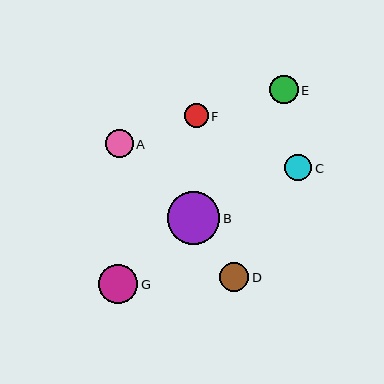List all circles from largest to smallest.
From largest to smallest: B, G, D, E, A, C, F.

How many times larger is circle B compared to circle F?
Circle B is approximately 2.2 times the size of circle F.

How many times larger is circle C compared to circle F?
Circle C is approximately 1.1 times the size of circle F.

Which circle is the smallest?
Circle F is the smallest with a size of approximately 24 pixels.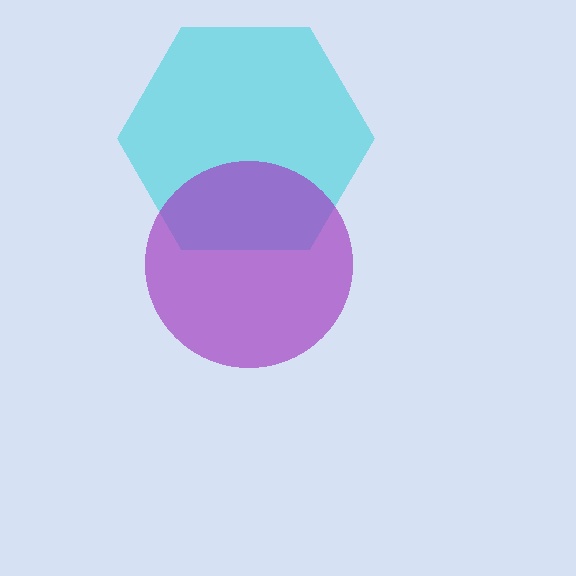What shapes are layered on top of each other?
The layered shapes are: a cyan hexagon, a purple circle.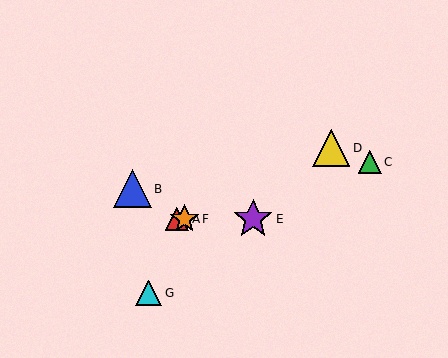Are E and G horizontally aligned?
No, E is at y≈219 and G is at y≈293.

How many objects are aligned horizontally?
3 objects (A, E, F) are aligned horizontally.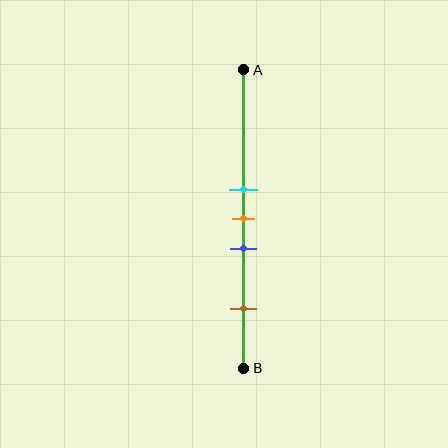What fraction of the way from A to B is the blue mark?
The blue mark is approximately 60% (0.6) of the way from A to B.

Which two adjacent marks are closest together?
The cyan and orange marks are the closest adjacent pair.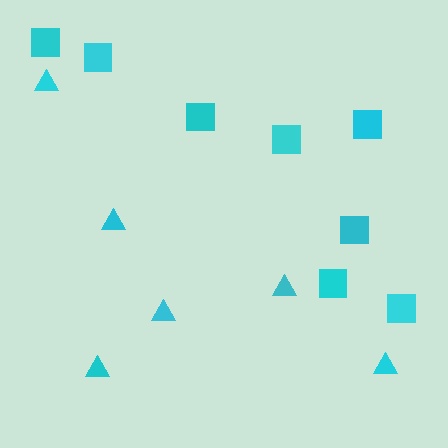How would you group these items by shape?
There are 2 groups: one group of squares (8) and one group of triangles (6).